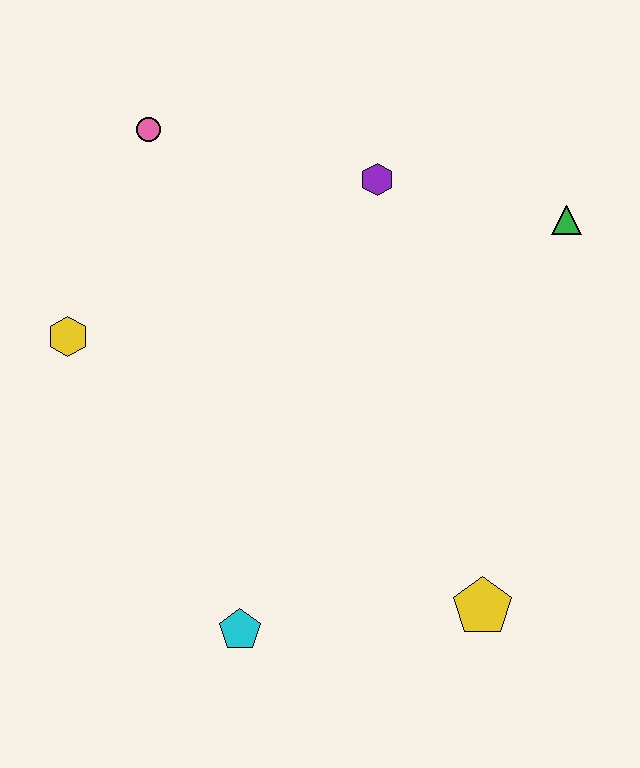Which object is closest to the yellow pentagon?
The cyan pentagon is closest to the yellow pentagon.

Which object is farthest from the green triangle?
The cyan pentagon is farthest from the green triangle.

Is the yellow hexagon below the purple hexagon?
Yes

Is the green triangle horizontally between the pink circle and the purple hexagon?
No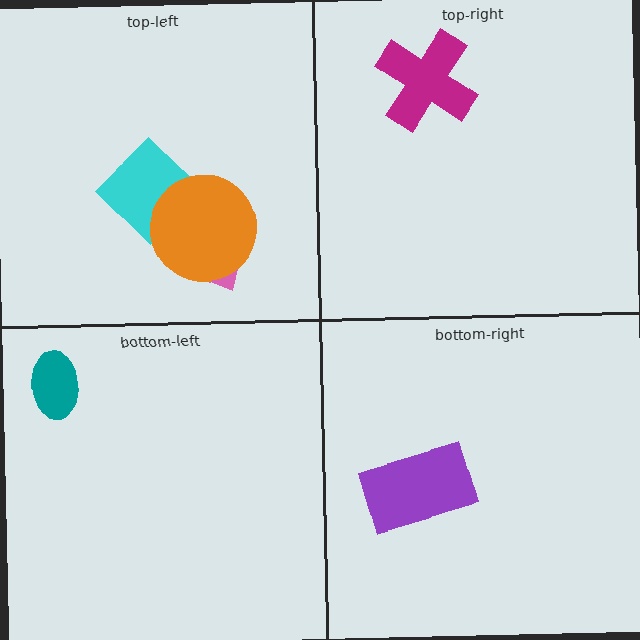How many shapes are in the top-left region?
3.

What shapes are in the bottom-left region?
The teal ellipse.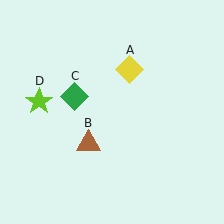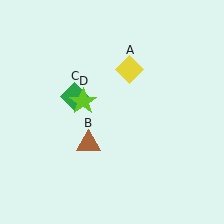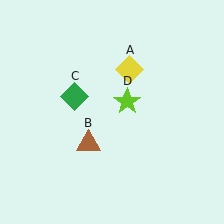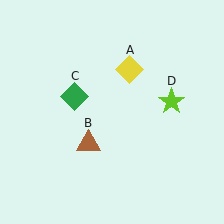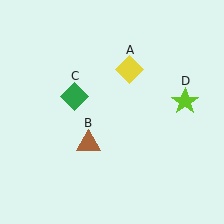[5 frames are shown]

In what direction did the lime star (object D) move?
The lime star (object D) moved right.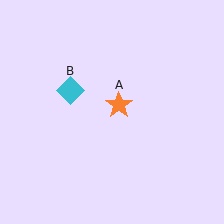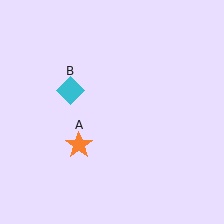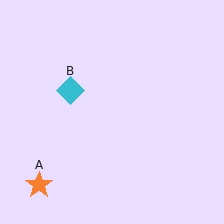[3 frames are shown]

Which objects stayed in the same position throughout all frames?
Cyan diamond (object B) remained stationary.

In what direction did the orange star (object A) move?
The orange star (object A) moved down and to the left.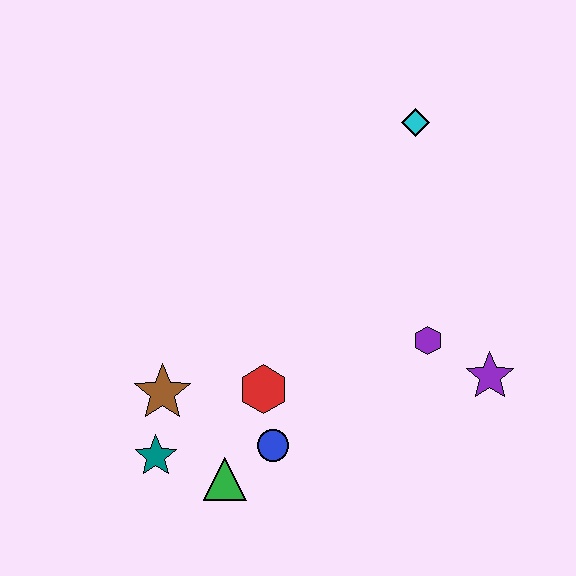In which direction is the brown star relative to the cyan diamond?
The brown star is below the cyan diamond.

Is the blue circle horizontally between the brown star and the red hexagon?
No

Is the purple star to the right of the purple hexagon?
Yes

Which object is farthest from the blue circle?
The cyan diamond is farthest from the blue circle.